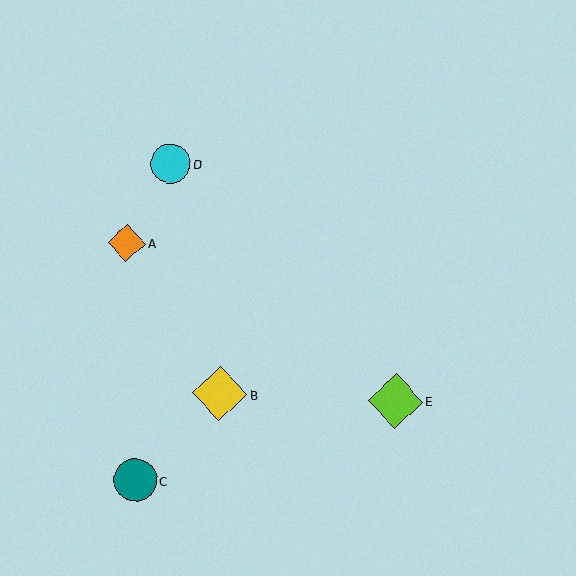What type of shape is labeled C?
Shape C is a teal circle.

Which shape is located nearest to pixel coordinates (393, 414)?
The lime diamond (labeled E) at (395, 401) is nearest to that location.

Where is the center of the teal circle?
The center of the teal circle is at (135, 480).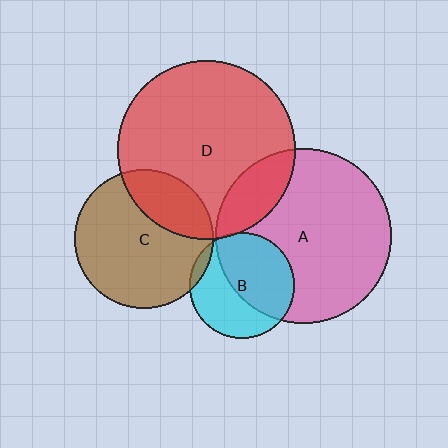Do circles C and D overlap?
Yes.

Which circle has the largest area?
Circle D (red).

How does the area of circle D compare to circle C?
Approximately 1.6 times.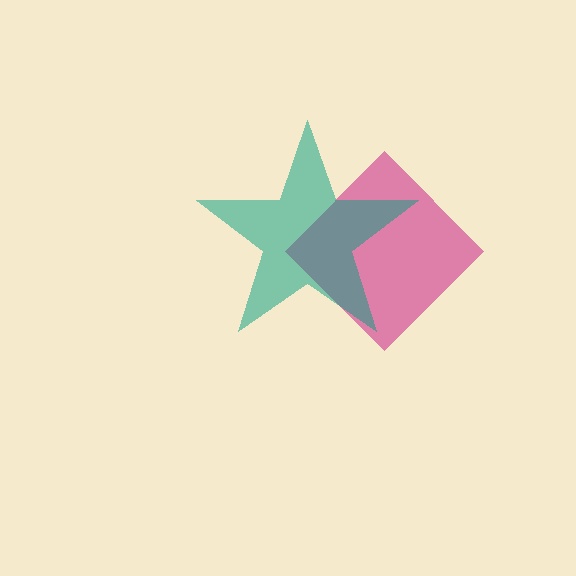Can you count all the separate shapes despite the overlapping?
Yes, there are 2 separate shapes.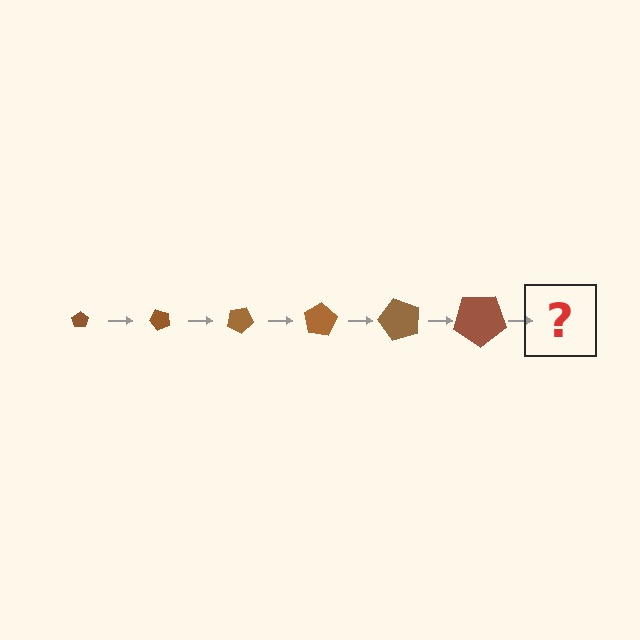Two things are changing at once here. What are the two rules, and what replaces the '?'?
The two rules are that the pentagon grows larger each step and it rotates 50 degrees each step. The '?' should be a pentagon, larger than the previous one and rotated 300 degrees from the start.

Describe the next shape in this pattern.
It should be a pentagon, larger than the previous one and rotated 300 degrees from the start.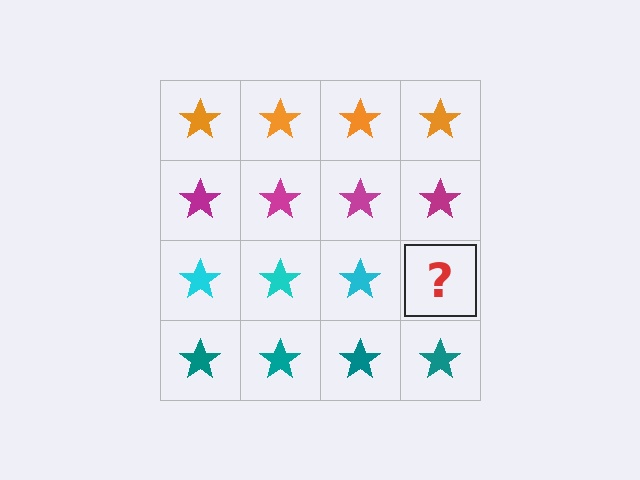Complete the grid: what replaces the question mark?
The question mark should be replaced with a cyan star.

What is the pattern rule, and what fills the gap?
The rule is that each row has a consistent color. The gap should be filled with a cyan star.